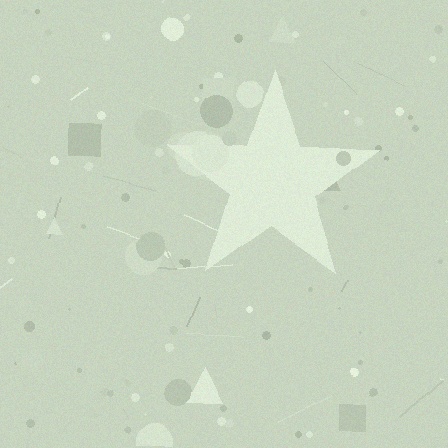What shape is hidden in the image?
A star is hidden in the image.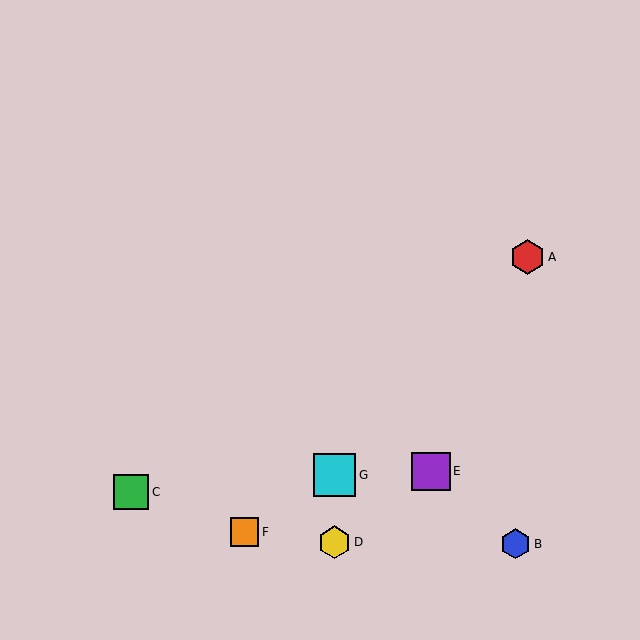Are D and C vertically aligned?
No, D is at x≈334 and C is at x≈131.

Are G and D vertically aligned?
Yes, both are at x≈334.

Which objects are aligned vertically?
Objects D, G are aligned vertically.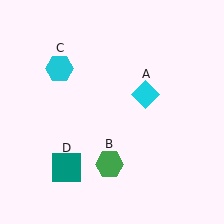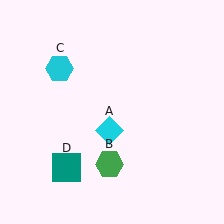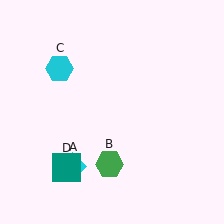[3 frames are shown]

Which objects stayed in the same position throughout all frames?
Green hexagon (object B) and cyan hexagon (object C) and teal square (object D) remained stationary.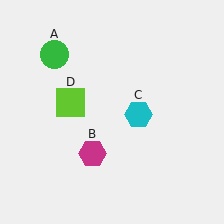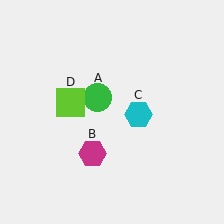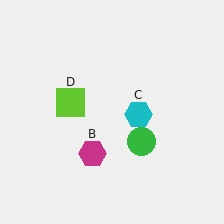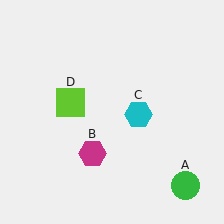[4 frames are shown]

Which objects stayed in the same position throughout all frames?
Magenta hexagon (object B) and cyan hexagon (object C) and lime square (object D) remained stationary.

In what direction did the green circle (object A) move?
The green circle (object A) moved down and to the right.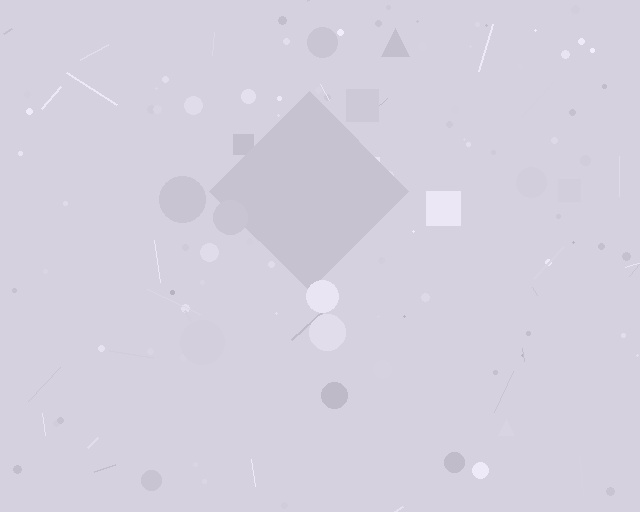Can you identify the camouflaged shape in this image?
The camouflaged shape is a diamond.